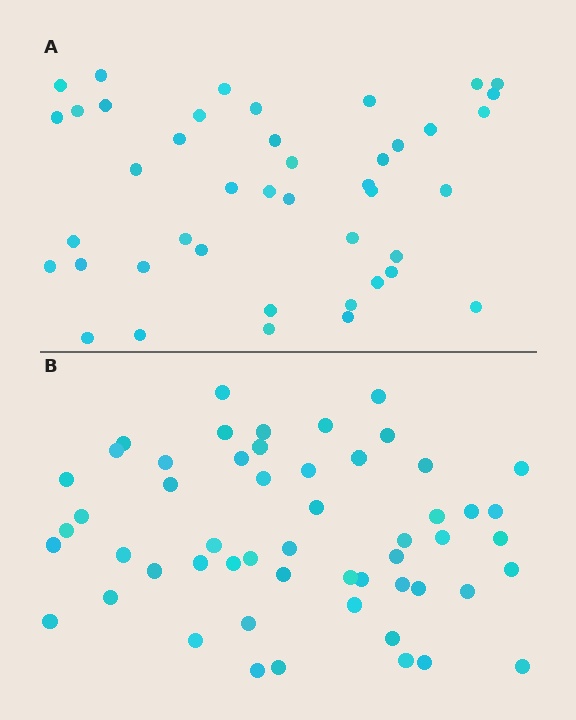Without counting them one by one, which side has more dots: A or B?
Region B (the bottom region) has more dots.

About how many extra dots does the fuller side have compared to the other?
Region B has roughly 12 or so more dots than region A.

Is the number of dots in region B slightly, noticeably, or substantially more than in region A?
Region B has noticeably more, but not dramatically so. The ratio is roughly 1.3 to 1.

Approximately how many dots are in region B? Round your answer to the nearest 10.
About 50 dots. (The exact count is 54, which rounds to 50.)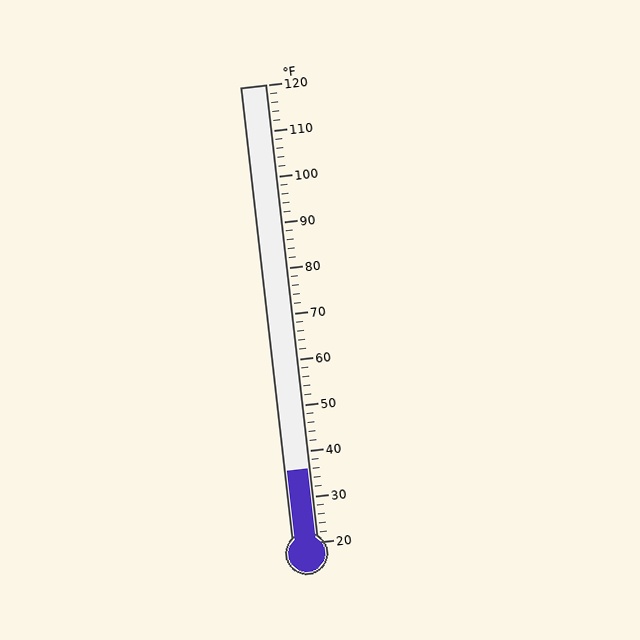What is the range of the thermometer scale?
The thermometer scale ranges from 20°F to 120°F.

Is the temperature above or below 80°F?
The temperature is below 80°F.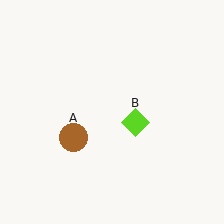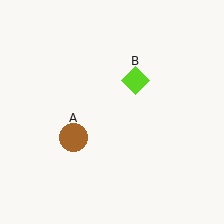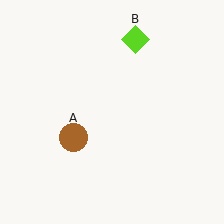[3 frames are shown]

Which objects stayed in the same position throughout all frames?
Brown circle (object A) remained stationary.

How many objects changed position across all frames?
1 object changed position: lime diamond (object B).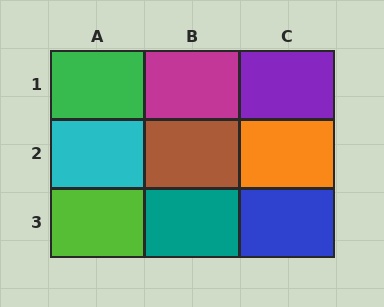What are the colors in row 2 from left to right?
Cyan, brown, orange.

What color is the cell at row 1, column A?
Green.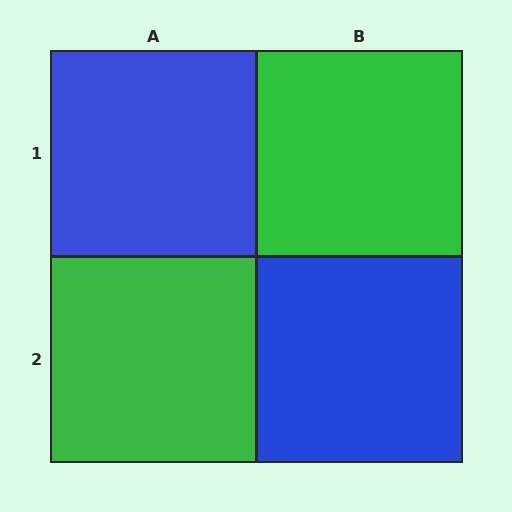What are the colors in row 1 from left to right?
Blue, green.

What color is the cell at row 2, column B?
Blue.